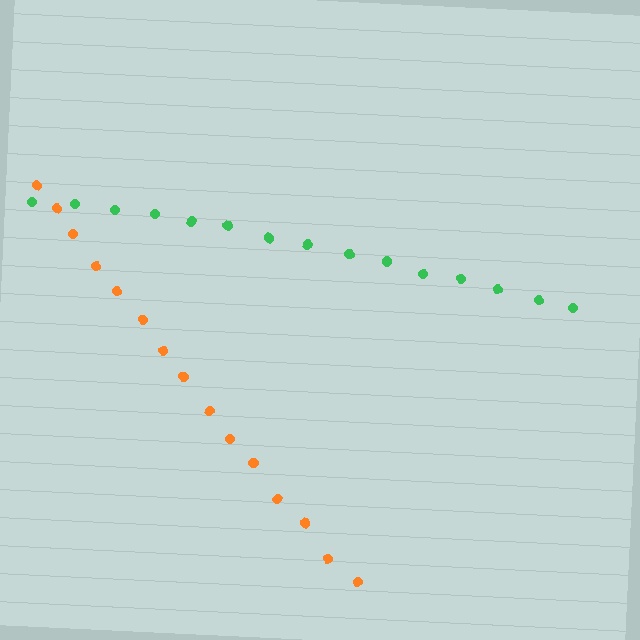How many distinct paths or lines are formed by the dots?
There are 2 distinct paths.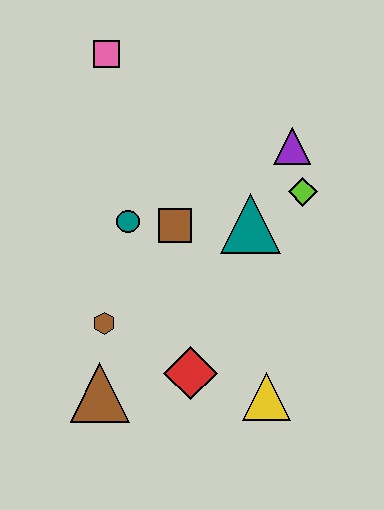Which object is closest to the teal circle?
The brown square is closest to the teal circle.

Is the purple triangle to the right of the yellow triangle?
Yes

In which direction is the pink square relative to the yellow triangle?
The pink square is above the yellow triangle.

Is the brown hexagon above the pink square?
No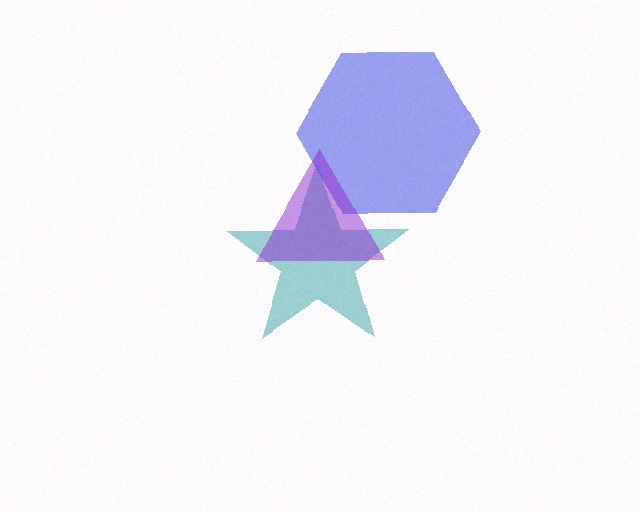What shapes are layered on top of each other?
The layered shapes are: a blue hexagon, a teal star, a purple triangle.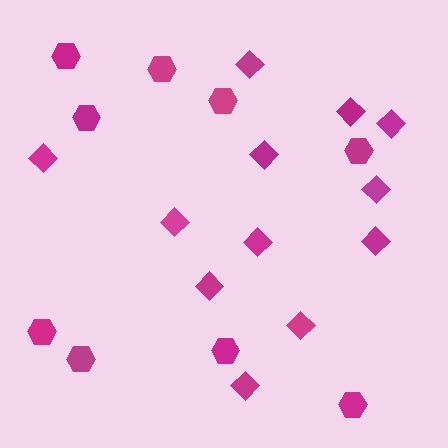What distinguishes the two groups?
There are 2 groups: one group of diamonds (12) and one group of hexagons (9).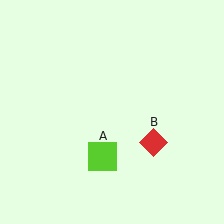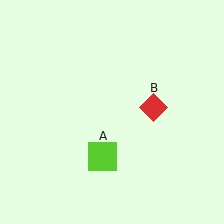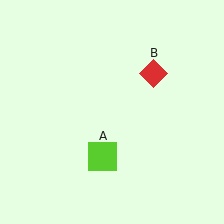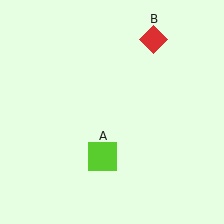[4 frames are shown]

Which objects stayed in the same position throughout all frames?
Lime square (object A) remained stationary.